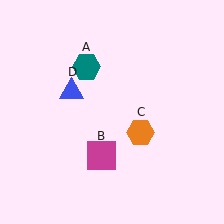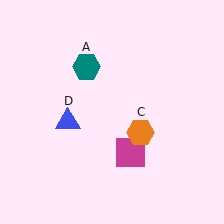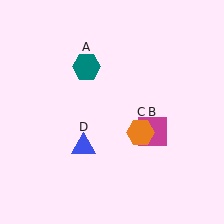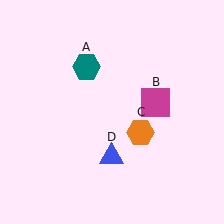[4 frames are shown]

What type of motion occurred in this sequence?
The magenta square (object B), blue triangle (object D) rotated counterclockwise around the center of the scene.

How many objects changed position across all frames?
2 objects changed position: magenta square (object B), blue triangle (object D).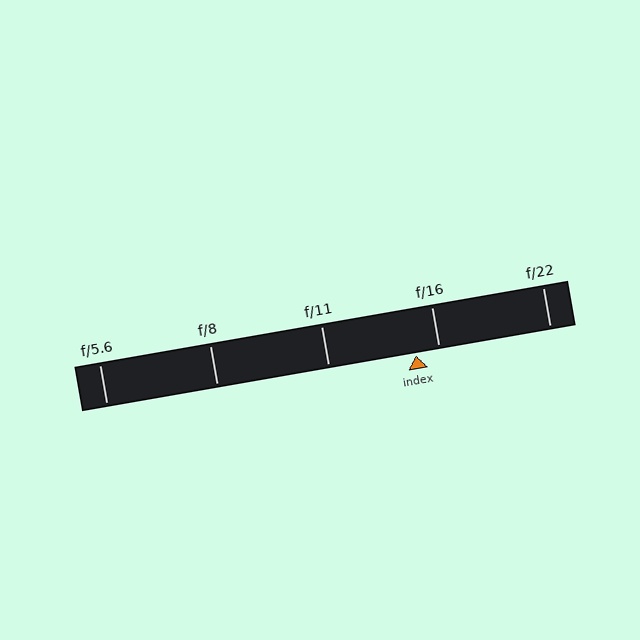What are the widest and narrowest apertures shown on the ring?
The widest aperture shown is f/5.6 and the narrowest is f/22.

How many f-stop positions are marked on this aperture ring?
There are 5 f-stop positions marked.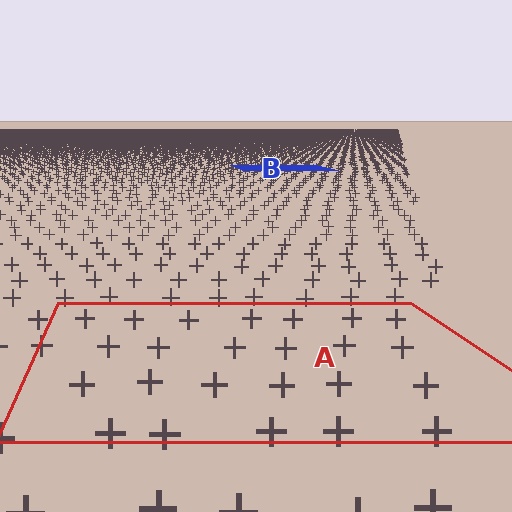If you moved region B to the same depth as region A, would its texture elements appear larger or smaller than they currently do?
They would appear larger. At a closer depth, the same texture elements are projected at a bigger on-screen size.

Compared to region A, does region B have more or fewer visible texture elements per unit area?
Region B has more texture elements per unit area — they are packed more densely because it is farther away.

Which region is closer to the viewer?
Region A is closer. The texture elements there are larger and more spread out.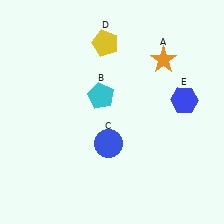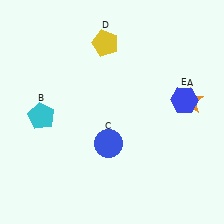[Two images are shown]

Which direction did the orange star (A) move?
The orange star (A) moved down.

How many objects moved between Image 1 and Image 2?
2 objects moved between the two images.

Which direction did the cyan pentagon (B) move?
The cyan pentagon (B) moved left.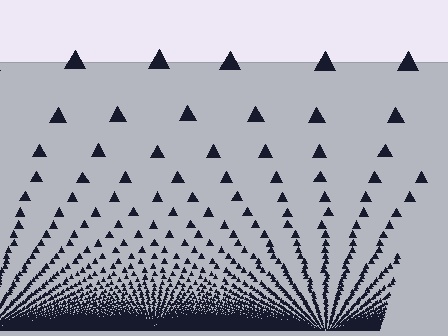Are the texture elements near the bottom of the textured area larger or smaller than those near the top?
Smaller. The gradient is inverted — elements near the bottom are smaller and denser.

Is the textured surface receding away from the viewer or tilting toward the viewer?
The surface appears to tilt toward the viewer. Texture elements get larger and sparser toward the top.